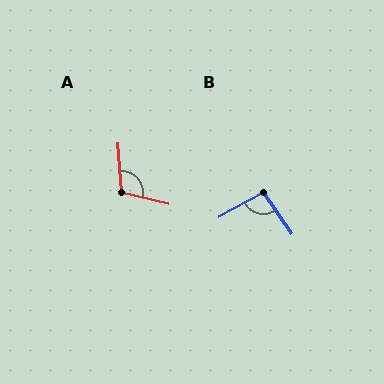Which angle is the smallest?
B, at approximately 95 degrees.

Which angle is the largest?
A, at approximately 107 degrees.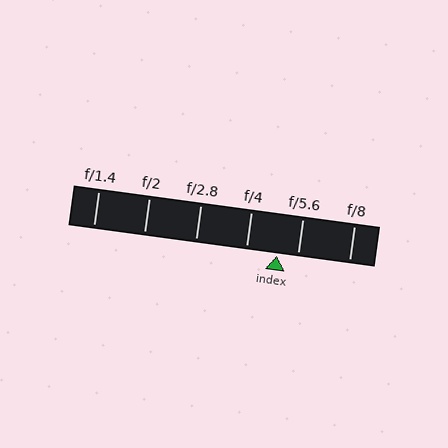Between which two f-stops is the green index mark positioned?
The index mark is between f/4 and f/5.6.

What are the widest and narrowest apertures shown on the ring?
The widest aperture shown is f/1.4 and the narrowest is f/8.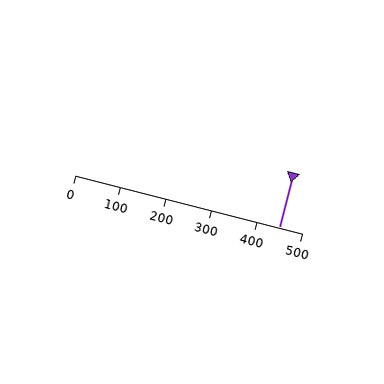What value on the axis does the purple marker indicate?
The marker indicates approximately 450.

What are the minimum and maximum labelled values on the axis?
The axis runs from 0 to 500.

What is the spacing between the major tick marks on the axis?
The major ticks are spaced 100 apart.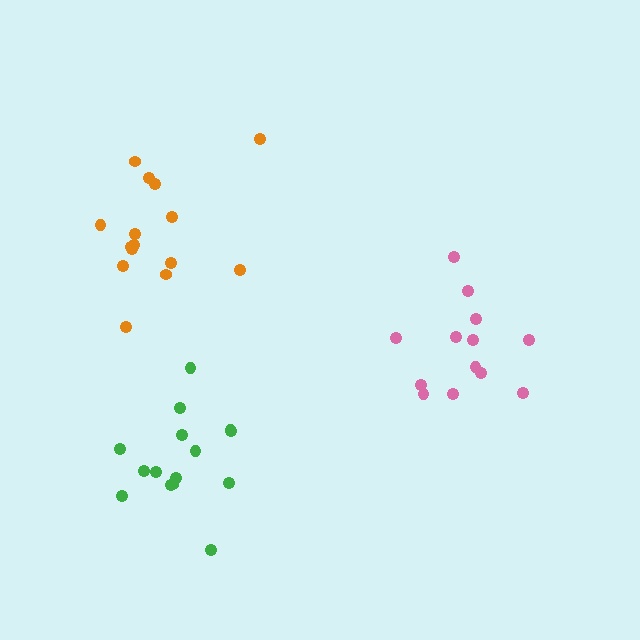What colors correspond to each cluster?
The clusters are colored: pink, green, orange.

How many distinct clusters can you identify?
There are 3 distinct clusters.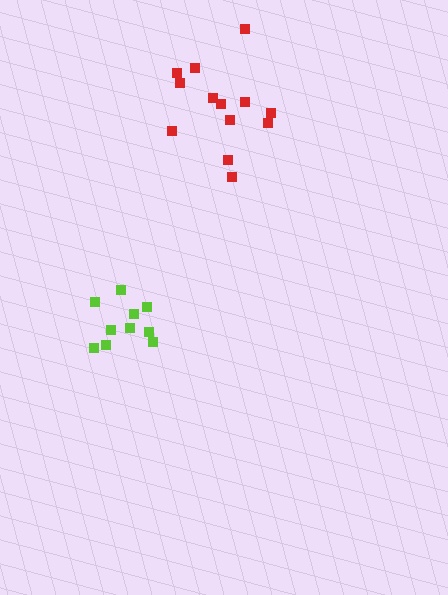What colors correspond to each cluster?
The clusters are colored: red, lime.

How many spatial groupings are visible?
There are 2 spatial groupings.